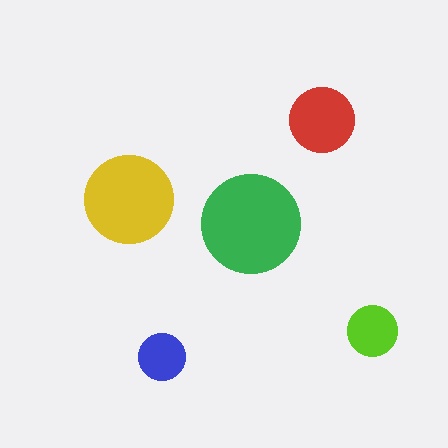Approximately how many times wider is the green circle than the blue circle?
About 2 times wider.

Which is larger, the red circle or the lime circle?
The red one.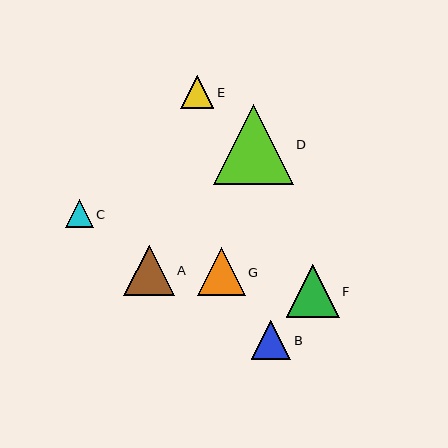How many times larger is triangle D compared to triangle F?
Triangle D is approximately 1.5 times the size of triangle F.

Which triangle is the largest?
Triangle D is the largest with a size of approximately 80 pixels.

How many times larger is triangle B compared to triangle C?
Triangle B is approximately 1.4 times the size of triangle C.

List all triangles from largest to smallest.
From largest to smallest: D, F, A, G, B, E, C.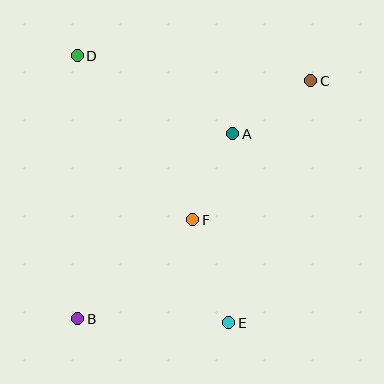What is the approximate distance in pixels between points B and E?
The distance between B and E is approximately 151 pixels.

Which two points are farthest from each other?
Points B and C are farthest from each other.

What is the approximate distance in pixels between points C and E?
The distance between C and E is approximately 255 pixels.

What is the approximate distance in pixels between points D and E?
The distance between D and E is approximately 307 pixels.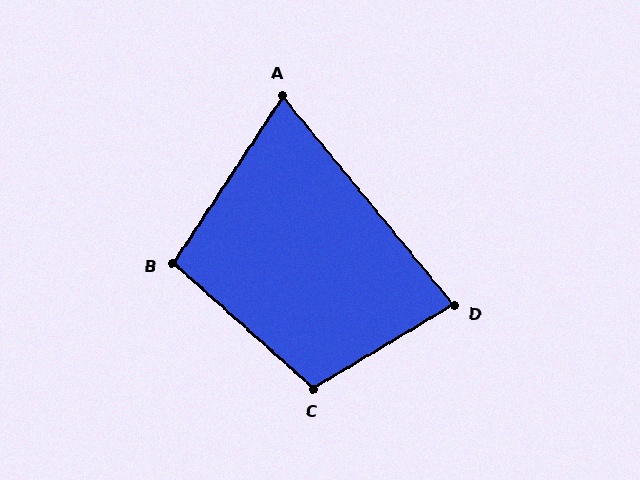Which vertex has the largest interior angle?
C, at approximately 107 degrees.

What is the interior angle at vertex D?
Approximately 81 degrees (acute).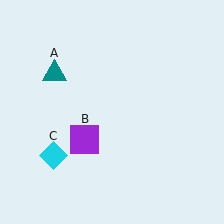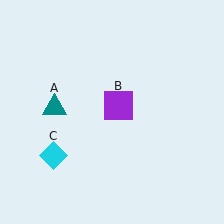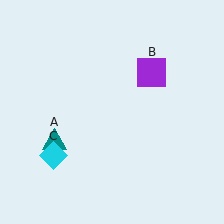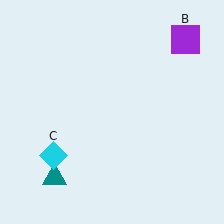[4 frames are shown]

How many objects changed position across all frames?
2 objects changed position: teal triangle (object A), purple square (object B).